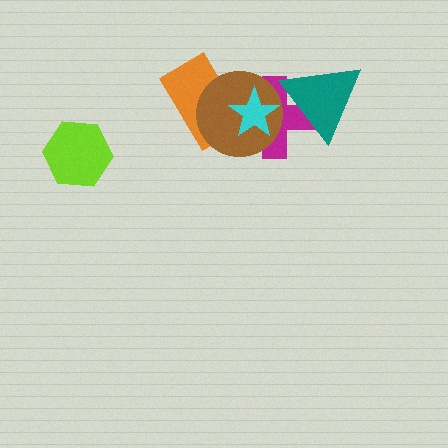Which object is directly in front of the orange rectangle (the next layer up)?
The brown circle is directly in front of the orange rectangle.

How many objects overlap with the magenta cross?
4 objects overlap with the magenta cross.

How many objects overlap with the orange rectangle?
3 objects overlap with the orange rectangle.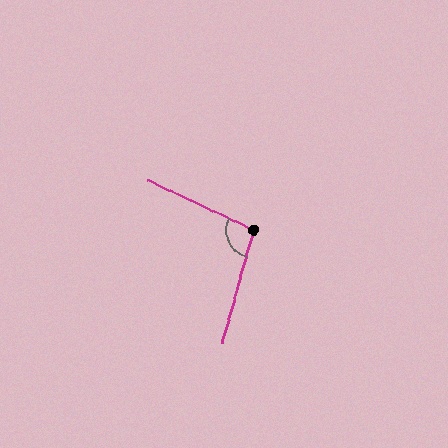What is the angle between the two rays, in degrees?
Approximately 100 degrees.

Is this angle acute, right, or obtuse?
It is obtuse.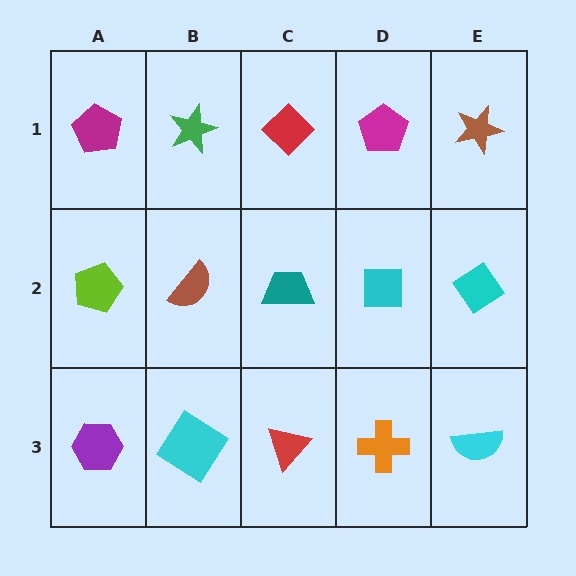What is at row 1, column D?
A magenta pentagon.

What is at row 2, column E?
A cyan diamond.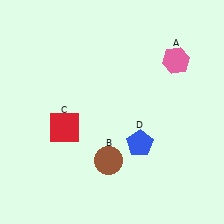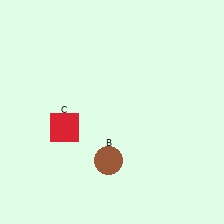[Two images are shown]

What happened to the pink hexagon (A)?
The pink hexagon (A) was removed in Image 2. It was in the top-right area of Image 1.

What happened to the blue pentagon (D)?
The blue pentagon (D) was removed in Image 2. It was in the bottom-right area of Image 1.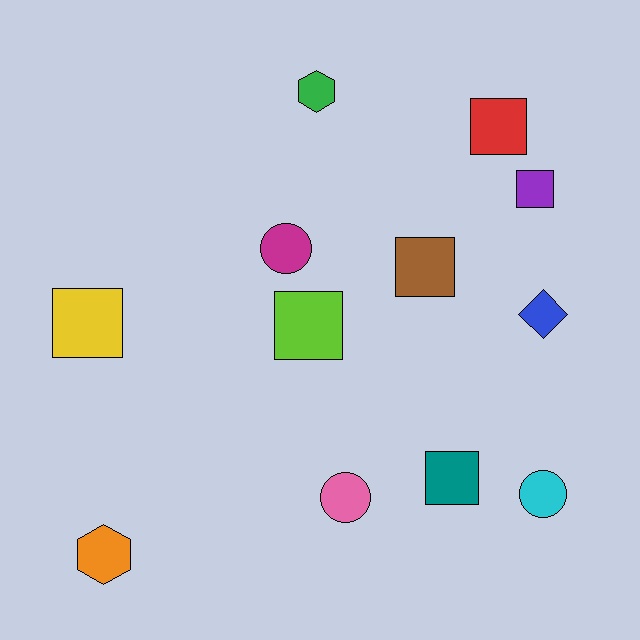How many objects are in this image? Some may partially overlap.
There are 12 objects.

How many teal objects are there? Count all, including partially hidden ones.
There is 1 teal object.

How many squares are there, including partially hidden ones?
There are 6 squares.